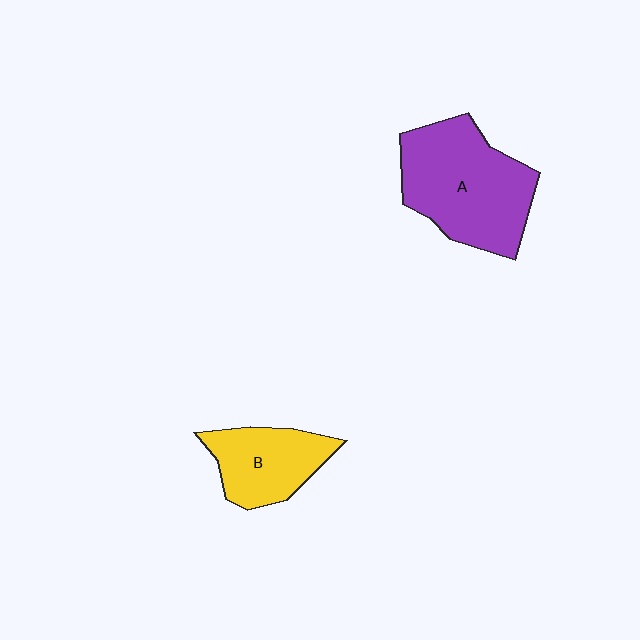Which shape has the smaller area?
Shape B (yellow).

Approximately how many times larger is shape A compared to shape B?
Approximately 1.7 times.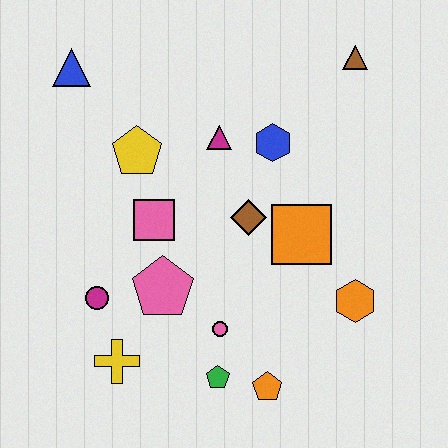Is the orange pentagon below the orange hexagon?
Yes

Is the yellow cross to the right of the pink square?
No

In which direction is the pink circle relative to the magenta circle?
The pink circle is to the right of the magenta circle.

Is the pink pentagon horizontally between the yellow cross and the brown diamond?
Yes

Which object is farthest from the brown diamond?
The blue triangle is farthest from the brown diamond.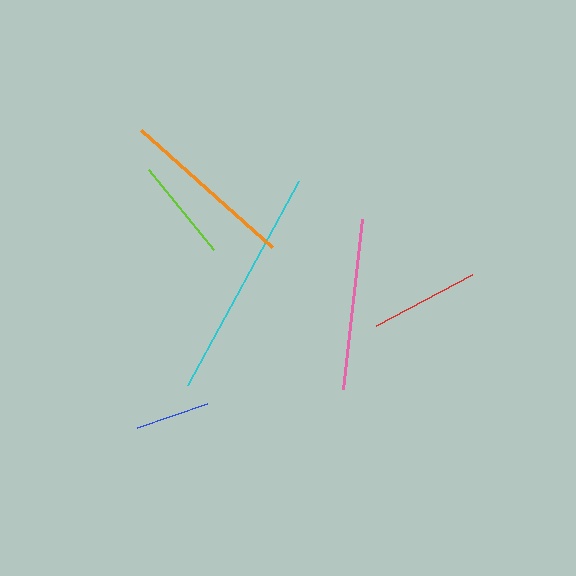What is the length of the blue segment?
The blue segment is approximately 74 pixels long.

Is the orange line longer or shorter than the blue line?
The orange line is longer than the blue line.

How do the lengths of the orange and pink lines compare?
The orange and pink lines are approximately the same length.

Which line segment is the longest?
The cyan line is the longest at approximately 232 pixels.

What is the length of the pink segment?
The pink segment is approximately 170 pixels long.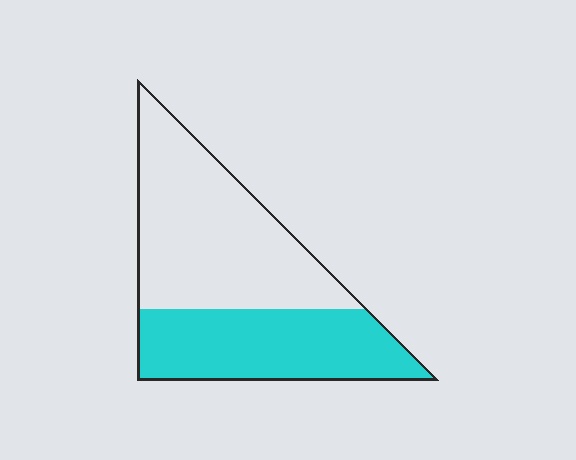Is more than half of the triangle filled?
No.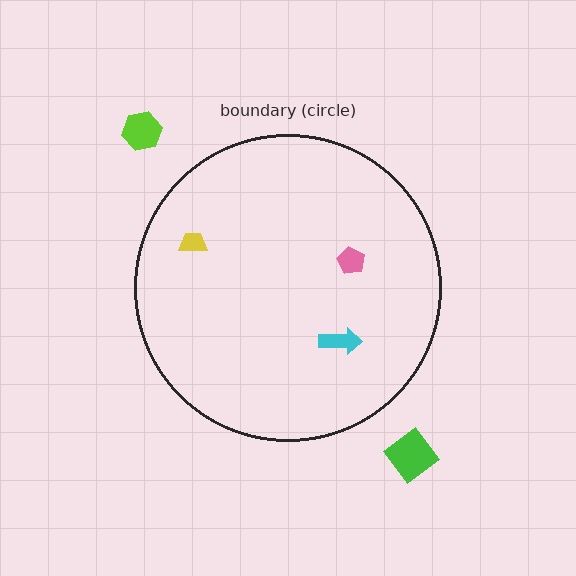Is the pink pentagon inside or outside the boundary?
Inside.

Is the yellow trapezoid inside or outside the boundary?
Inside.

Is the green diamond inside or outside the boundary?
Outside.